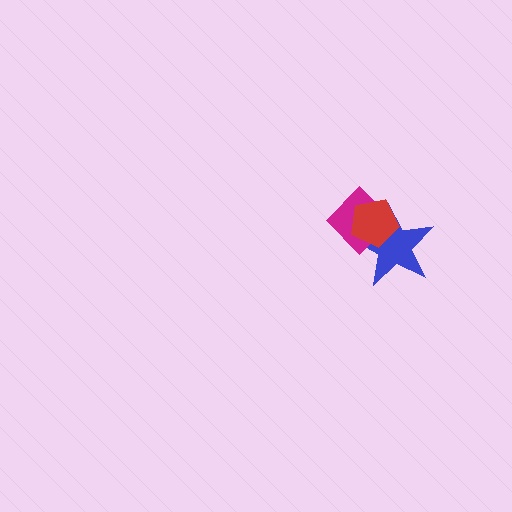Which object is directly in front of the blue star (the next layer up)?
The magenta diamond is directly in front of the blue star.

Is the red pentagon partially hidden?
No, no other shape covers it.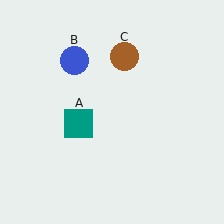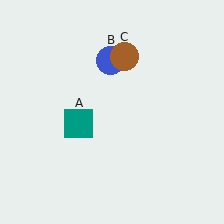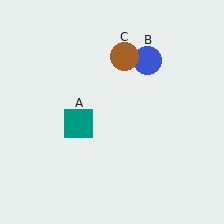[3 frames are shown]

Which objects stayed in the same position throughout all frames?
Teal square (object A) and brown circle (object C) remained stationary.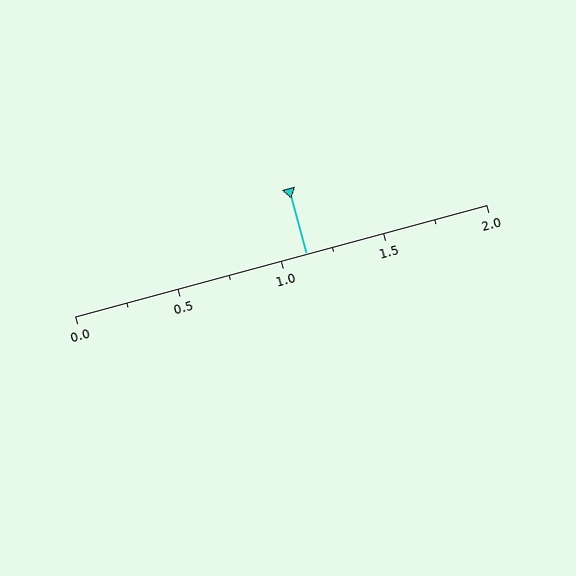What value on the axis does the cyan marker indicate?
The marker indicates approximately 1.12.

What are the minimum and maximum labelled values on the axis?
The axis runs from 0.0 to 2.0.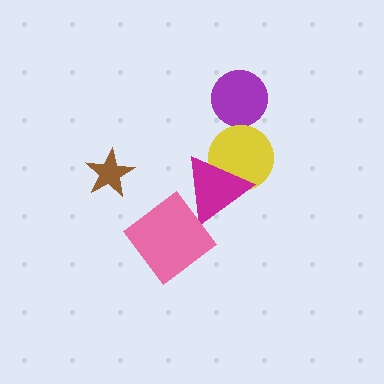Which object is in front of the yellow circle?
The magenta triangle is in front of the yellow circle.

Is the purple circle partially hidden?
No, no other shape covers it.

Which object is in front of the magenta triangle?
The pink diamond is in front of the magenta triangle.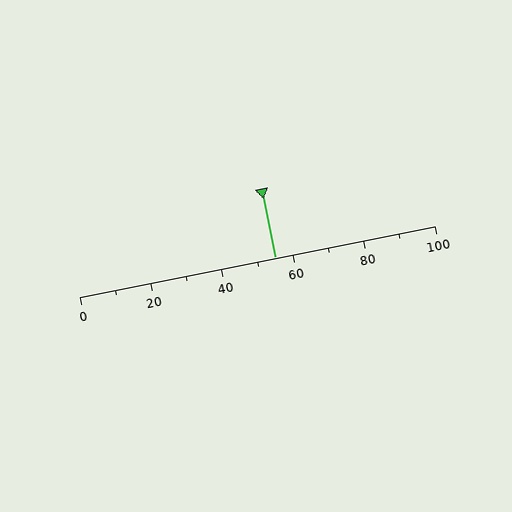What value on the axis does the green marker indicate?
The marker indicates approximately 55.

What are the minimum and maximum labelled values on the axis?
The axis runs from 0 to 100.